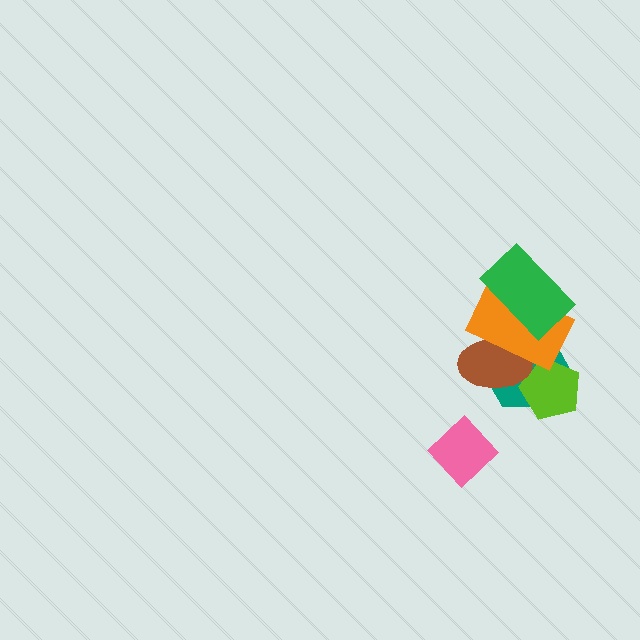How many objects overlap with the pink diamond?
0 objects overlap with the pink diamond.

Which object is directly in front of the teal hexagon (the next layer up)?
The lime pentagon is directly in front of the teal hexagon.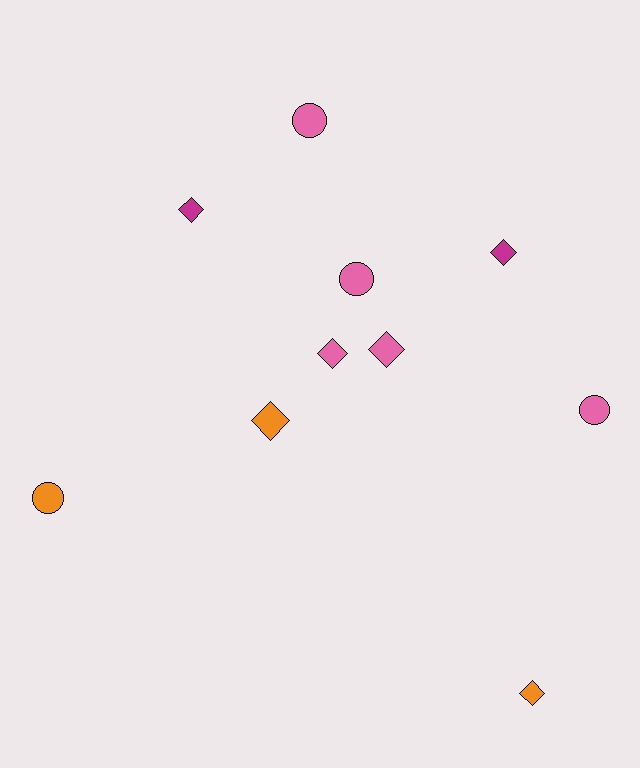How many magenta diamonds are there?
There are 2 magenta diamonds.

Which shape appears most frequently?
Diamond, with 6 objects.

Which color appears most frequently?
Pink, with 5 objects.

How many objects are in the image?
There are 10 objects.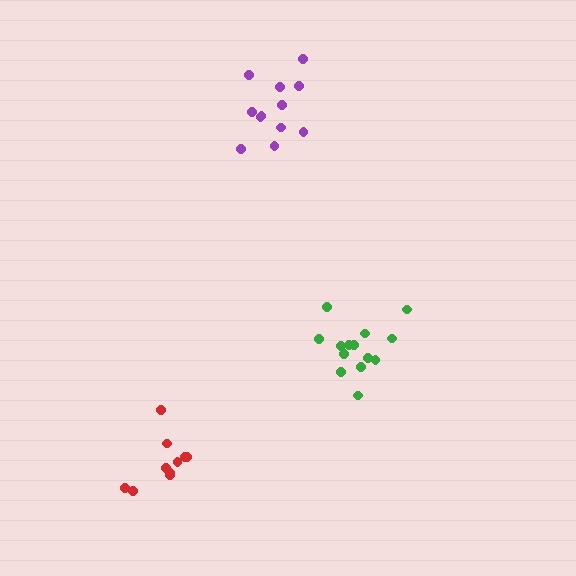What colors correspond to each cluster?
The clusters are colored: purple, red, green.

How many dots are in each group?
Group 1: 12 dots, Group 2: 10 dots, Group 3: 14 dots (36 total).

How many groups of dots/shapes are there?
There are 3 groups.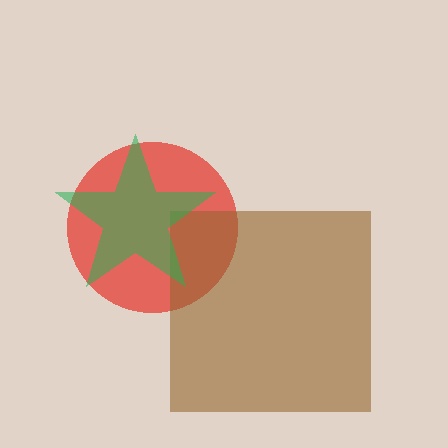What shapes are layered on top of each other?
The layered shapes are: a red circle, a brown square, a green star.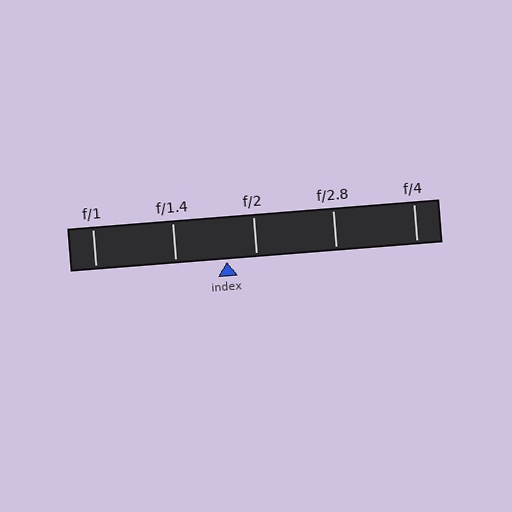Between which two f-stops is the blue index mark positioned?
The index mark is between f/1.4 and f/2.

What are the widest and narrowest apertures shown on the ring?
The widest aperture shown is f/1 and the narrowest is f/4.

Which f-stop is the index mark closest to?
The index mark is closest to f/2.